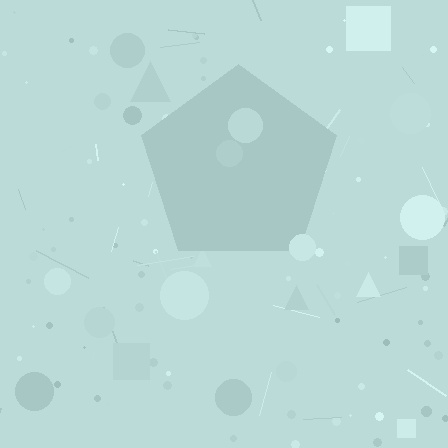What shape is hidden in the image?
A pentagon is hidden in the image.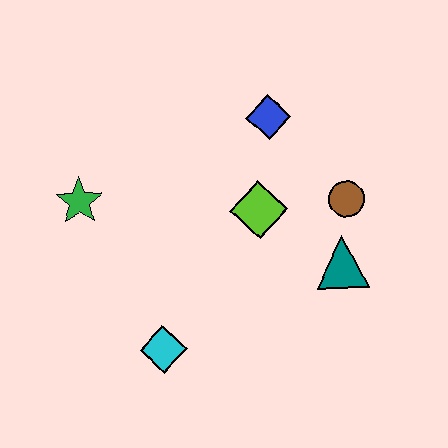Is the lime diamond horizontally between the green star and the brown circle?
Yes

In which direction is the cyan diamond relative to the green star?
The cyan diamond is below the green star.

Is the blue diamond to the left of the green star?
No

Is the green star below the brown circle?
No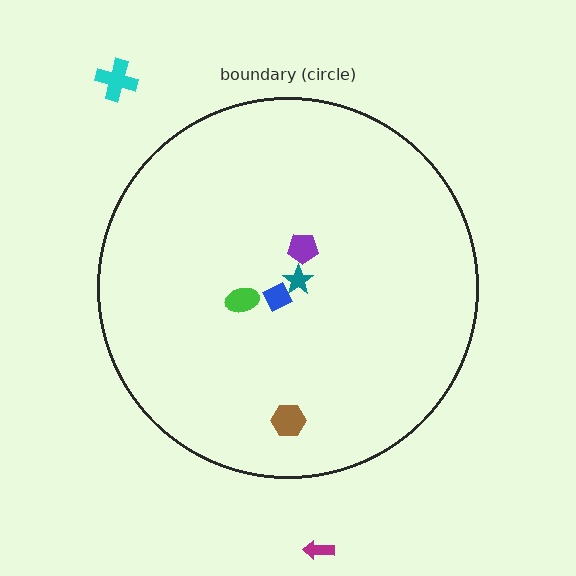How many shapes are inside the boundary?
5 inside, 2 outside.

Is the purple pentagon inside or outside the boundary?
Inside.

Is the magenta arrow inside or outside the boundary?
Outside.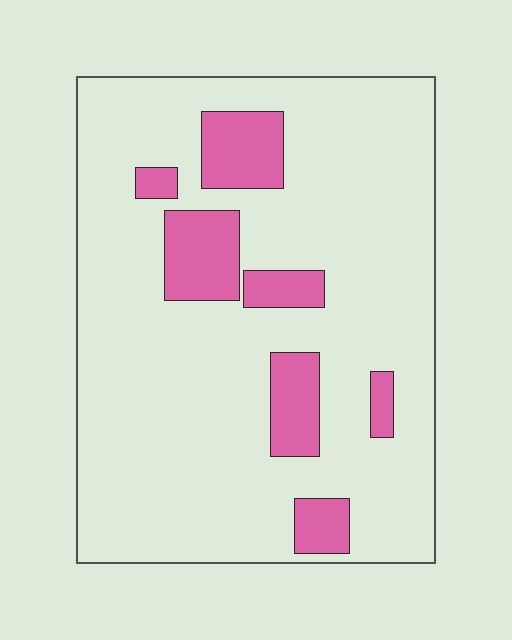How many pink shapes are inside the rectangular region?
7.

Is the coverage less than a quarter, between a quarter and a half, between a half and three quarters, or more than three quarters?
Less than a quarter.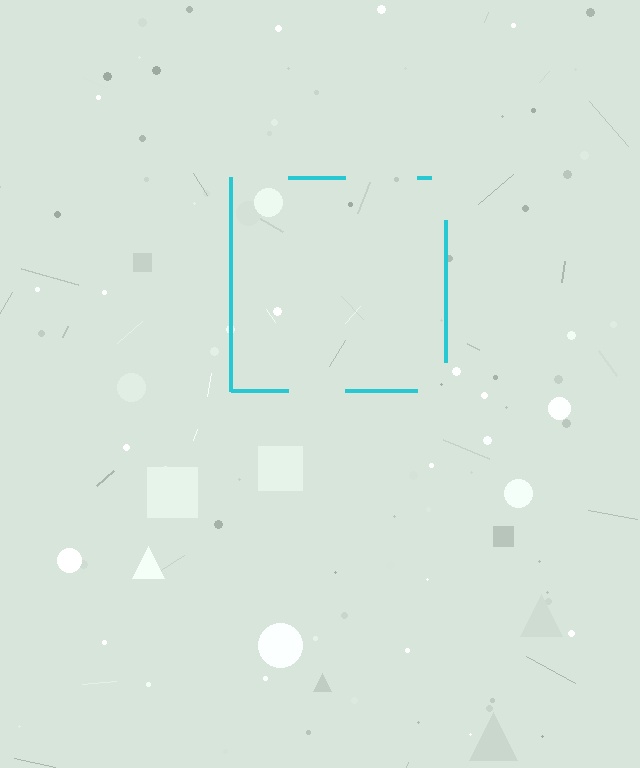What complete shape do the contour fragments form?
The contour fragments form a square.